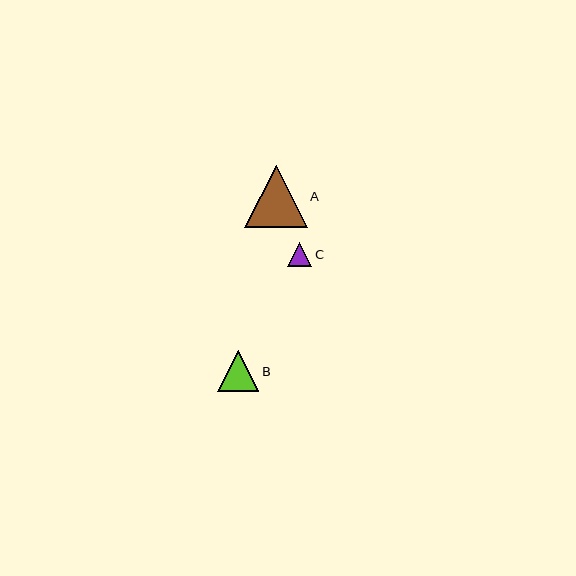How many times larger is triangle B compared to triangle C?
Triangle B is approximately 1.7 times the size of triangle C.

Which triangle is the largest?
Triangle A is the largest with a size of approximately 63 pixels.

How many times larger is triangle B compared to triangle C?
Triangle B is approximately 1.7 times the size of triangle C.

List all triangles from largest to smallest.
From largest to smallest: A, B, C.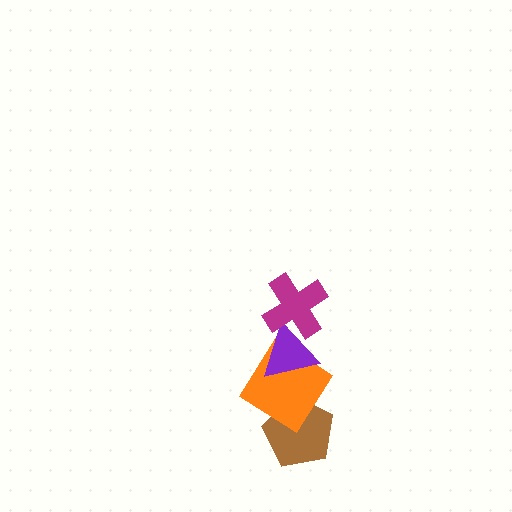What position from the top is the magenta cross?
The magenta cross is 1st from the top.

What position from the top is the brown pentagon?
The brown pentagon is 4th from the top.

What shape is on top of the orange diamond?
The purple triangle is on top of the orange diamond.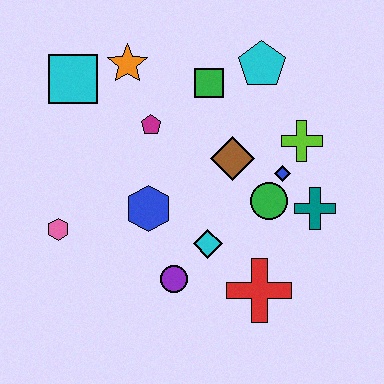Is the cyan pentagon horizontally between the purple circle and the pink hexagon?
No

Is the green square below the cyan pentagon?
Yes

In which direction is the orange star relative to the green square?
The orange star is to the left of the green square.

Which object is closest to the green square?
The cyan pentagon is closest to the green square.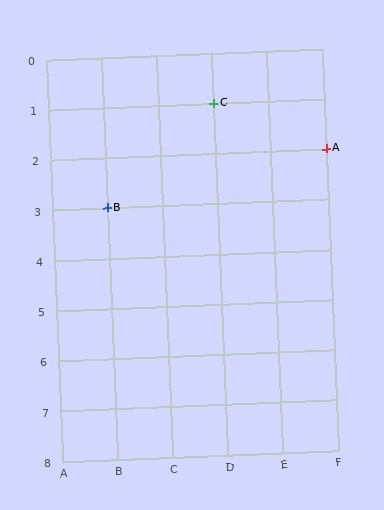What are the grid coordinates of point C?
Point C is at grid coordinates (D, 1).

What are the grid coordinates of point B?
Point B is at grid coordinates (B, 3).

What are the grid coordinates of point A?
Point A is at grid coordinates (F, 2).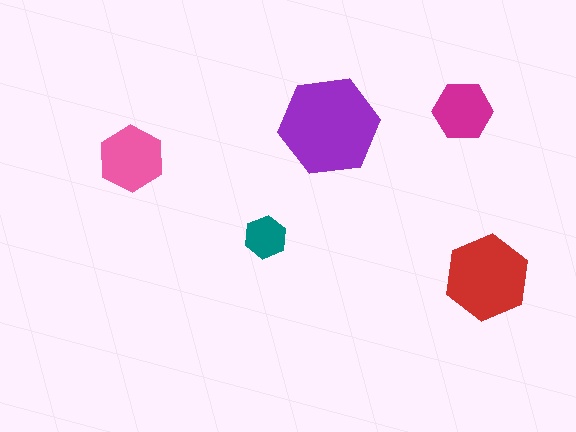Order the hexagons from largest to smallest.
the purple one, the red one, the pink one, the magenta one, the teal one.